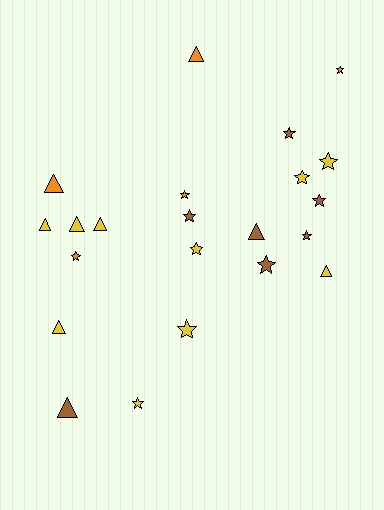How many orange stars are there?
There are 3 orange stars.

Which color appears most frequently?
Yellow, with 10 objects.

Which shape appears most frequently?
Star, with 13 objects.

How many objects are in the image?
There are 22 objects.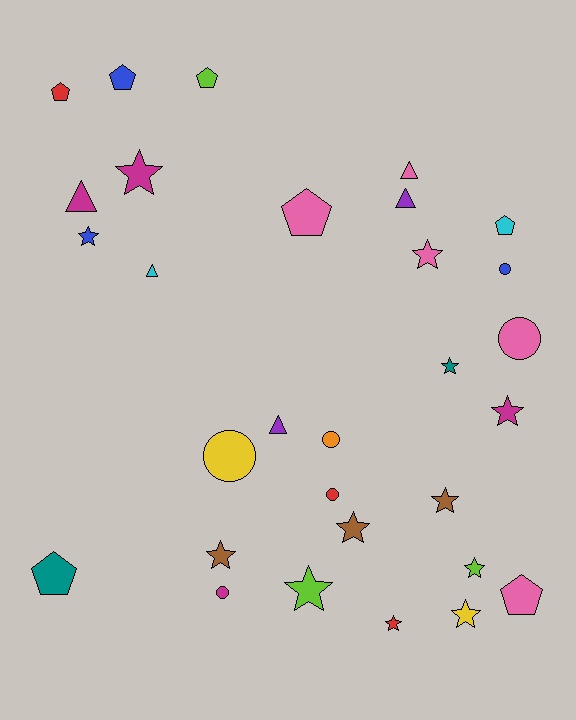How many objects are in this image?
There are 30 objects.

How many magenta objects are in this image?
There are 4 magenta objects.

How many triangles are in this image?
There are 5 triangles.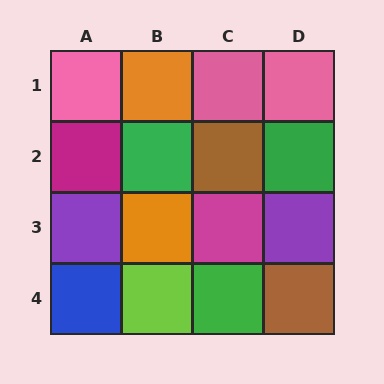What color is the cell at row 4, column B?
Lime.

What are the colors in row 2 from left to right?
Magenta, green, brown, green.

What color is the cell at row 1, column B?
Orange.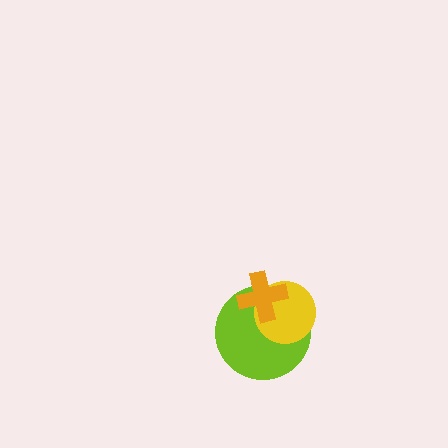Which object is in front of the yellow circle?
The orange cross is in front of the yellow circle.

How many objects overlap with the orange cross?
2 objects overlap with the orange cross.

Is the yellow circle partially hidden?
Yes, it is partially covered by another shape.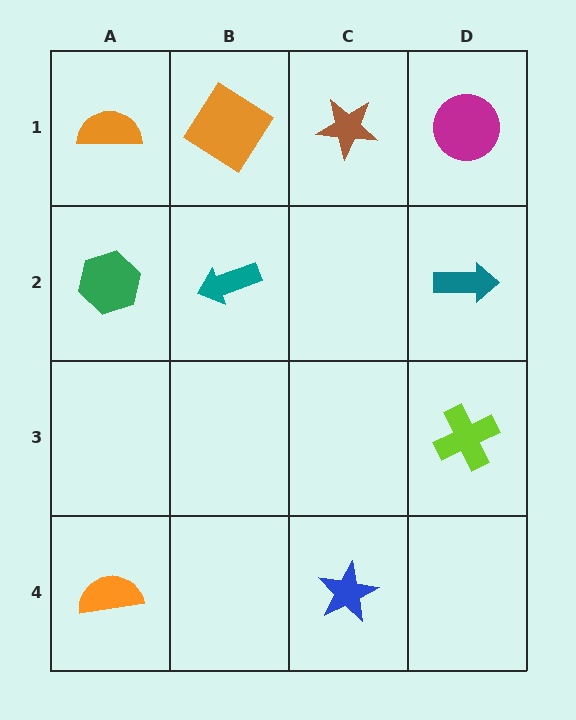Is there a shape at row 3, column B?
No, that cell is empty.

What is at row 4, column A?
An orange semicircle.